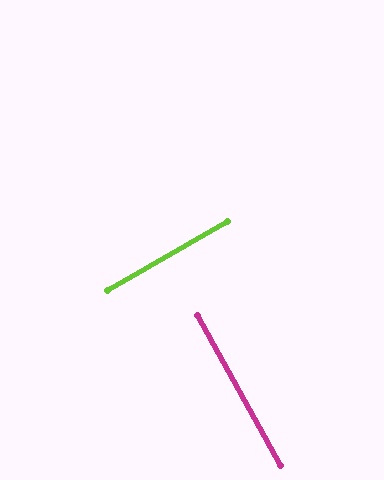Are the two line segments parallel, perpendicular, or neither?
Perpendicular — they meet at approximately 89°.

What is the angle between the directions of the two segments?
Approximately 89 degrees.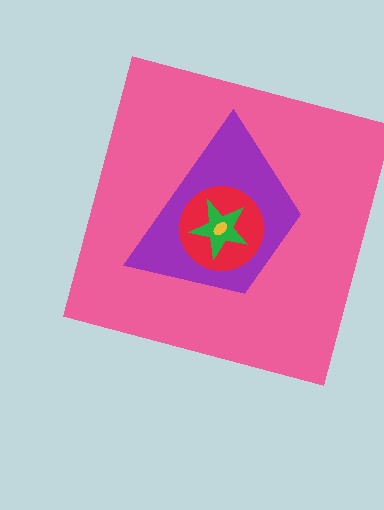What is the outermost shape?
The pink square.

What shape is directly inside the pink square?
The purple trapezoid.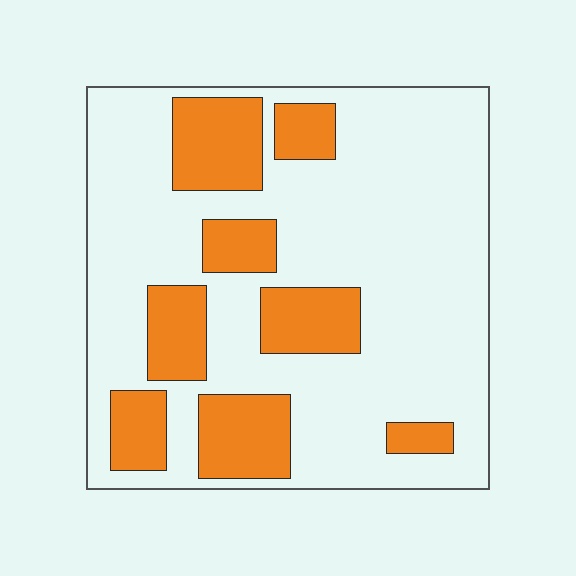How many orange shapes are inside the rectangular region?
8.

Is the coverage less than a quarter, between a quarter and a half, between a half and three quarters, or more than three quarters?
Between a quarter and a half.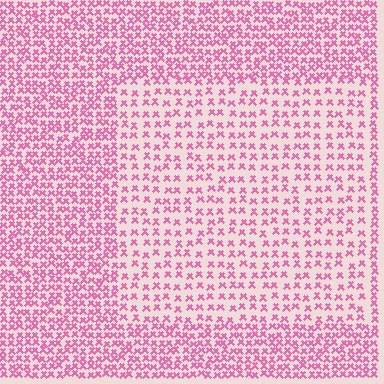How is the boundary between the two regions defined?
The boundary is defined by a change in element density (approximately 1.9x ratio). All elements are the same color, size, and shape.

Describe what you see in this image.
The image contains small pink elements arranged at two different densities. A rectangle-shaped region is visible where the elements are less densely packed than the surrounding area.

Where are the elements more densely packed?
The elements are more densely packed outside the rectangle boundary.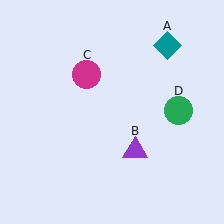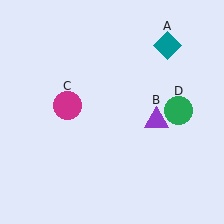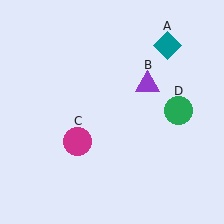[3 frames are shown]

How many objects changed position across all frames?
2 objects changed position: purple triangle (object B), magenta circle (object C).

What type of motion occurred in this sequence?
The purple triangle (object B), magenta circle (object C) rotated counterclockwise around the center of the scene.